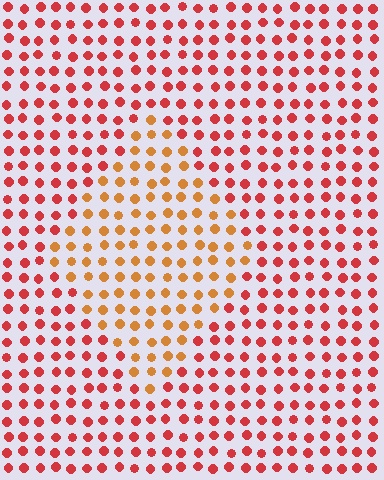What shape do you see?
I see a diamond.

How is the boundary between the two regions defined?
The boundary is defined purely by a slight shift in hue (about 34 degrees). Spacing, size, and orientation are identical on both sides.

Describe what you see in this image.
The image is filled with small red elements in a uniform arrangement. A diamond-shaped region is visible where the elements are tinted to a slightly different hue, forming a subtle color boundary.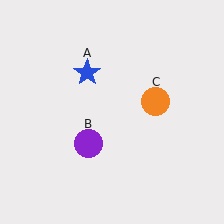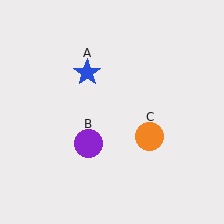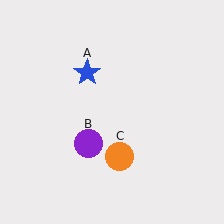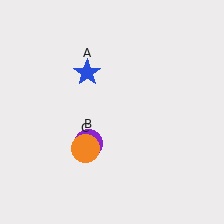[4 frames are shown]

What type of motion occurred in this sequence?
The orange circle (object C) rotated clockwise around the center of the scene.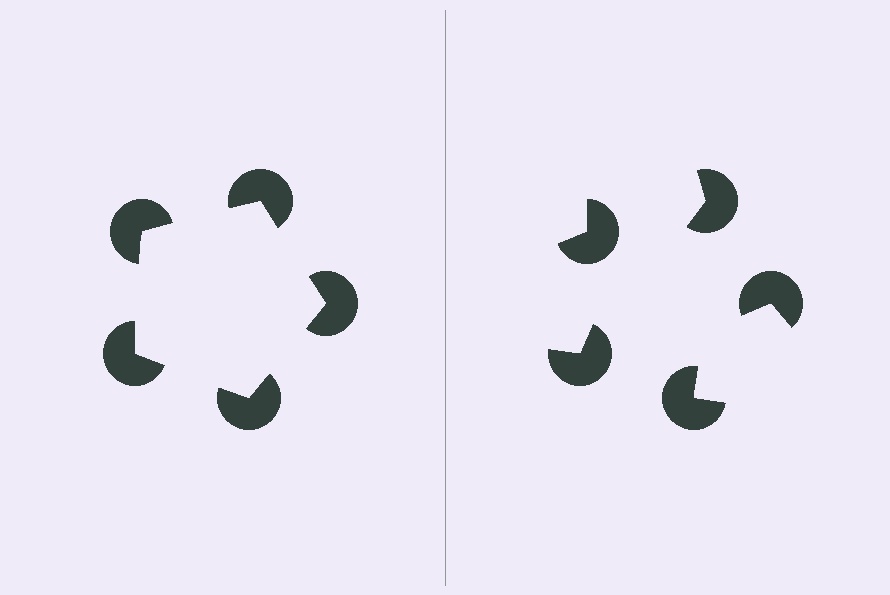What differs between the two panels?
The pac-man discs are positioned identically on both sides; only the wedge orientations differ. On the left they align to a pentagon; on the right they are misaligned.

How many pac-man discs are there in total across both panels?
10 — 5 on each side.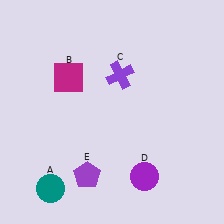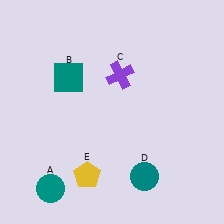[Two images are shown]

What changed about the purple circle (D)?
In Image 1, D is purple. In Image 2, it changed to teal.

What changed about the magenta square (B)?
In Image 1, B is magenta. In Image 2, it changed to teal.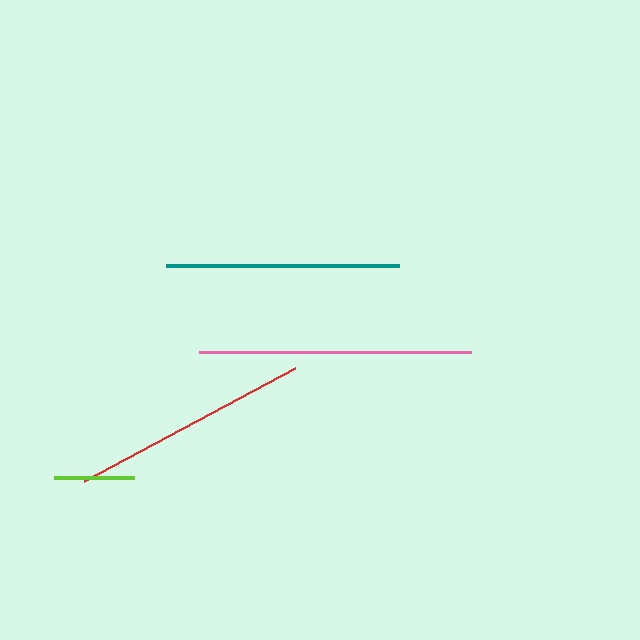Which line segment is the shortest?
The lime line is the shortest at approximately 81 pixels.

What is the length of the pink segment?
The pink segment is approximately 272 pixels long.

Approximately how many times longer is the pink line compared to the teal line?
The pink line is approximately 1.2 times the length of the teal line.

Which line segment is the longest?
The pink line is the longest at approximately 272 pixels.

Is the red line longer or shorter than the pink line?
The pink line is longer than the red line.